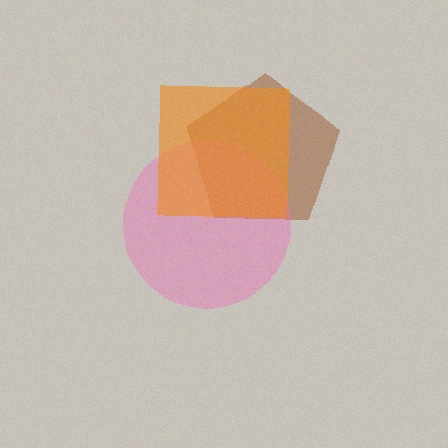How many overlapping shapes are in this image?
There are 3 overlapping shapes in the image.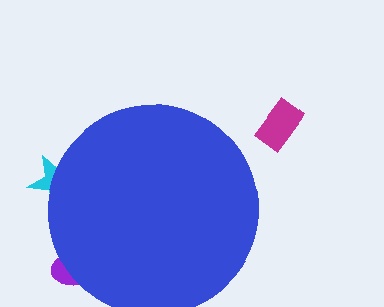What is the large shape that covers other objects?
A blue circle.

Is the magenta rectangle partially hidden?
No, the magenta rectangle is fully visible.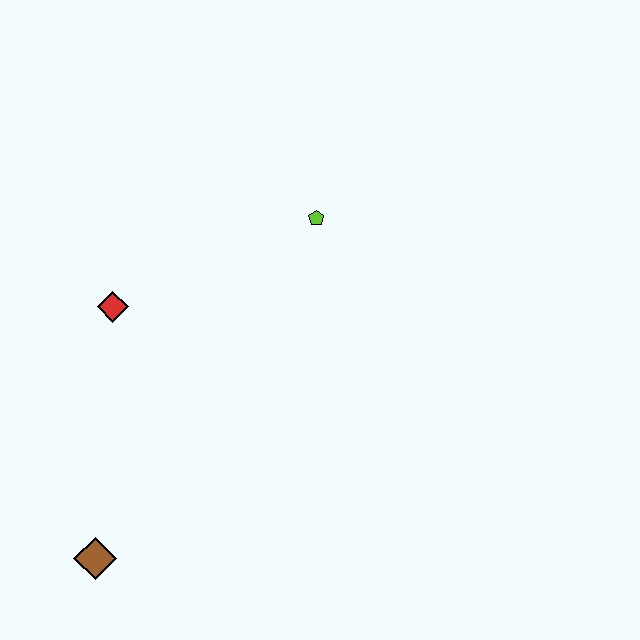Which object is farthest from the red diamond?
The brown diamond is farthest from the red diamond.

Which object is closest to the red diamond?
The lime pentagon is closest to the red diamond.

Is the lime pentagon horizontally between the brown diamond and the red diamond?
No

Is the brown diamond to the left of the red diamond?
Yes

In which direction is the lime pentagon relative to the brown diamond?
The lime pentagon is above the brown diamond.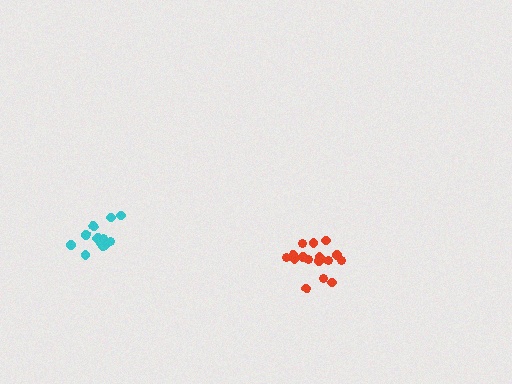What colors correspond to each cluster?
The clusters are colored: red, cyan.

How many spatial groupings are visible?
There are 2 spatial groupings.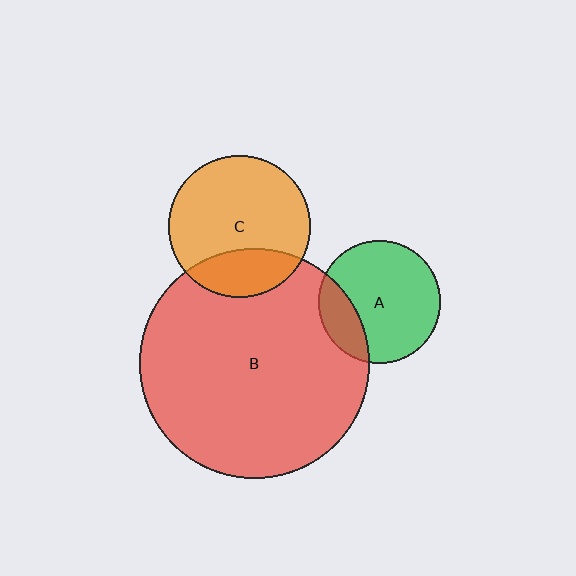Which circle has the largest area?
Circle B (red).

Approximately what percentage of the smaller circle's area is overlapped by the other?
Approximately 25%.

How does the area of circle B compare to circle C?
Approximately 2.6 times.